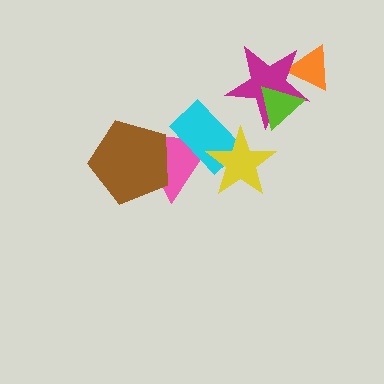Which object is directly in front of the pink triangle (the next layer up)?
The cyan rectangle is directly in front of the pink triangle.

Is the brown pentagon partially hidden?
No, no other shape covers it.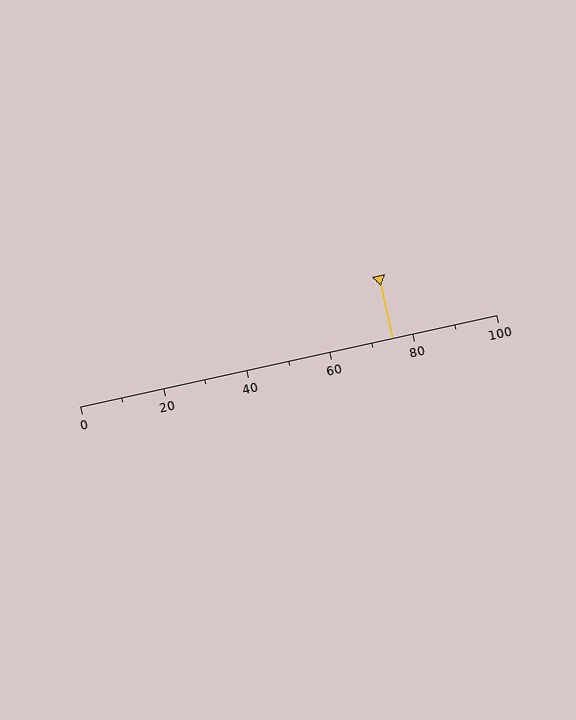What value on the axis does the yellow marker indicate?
The marker indicates approximately 75.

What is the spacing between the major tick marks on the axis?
The major ticks are spaced 20 apart.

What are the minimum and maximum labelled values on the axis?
The axis runs from 0 to 100.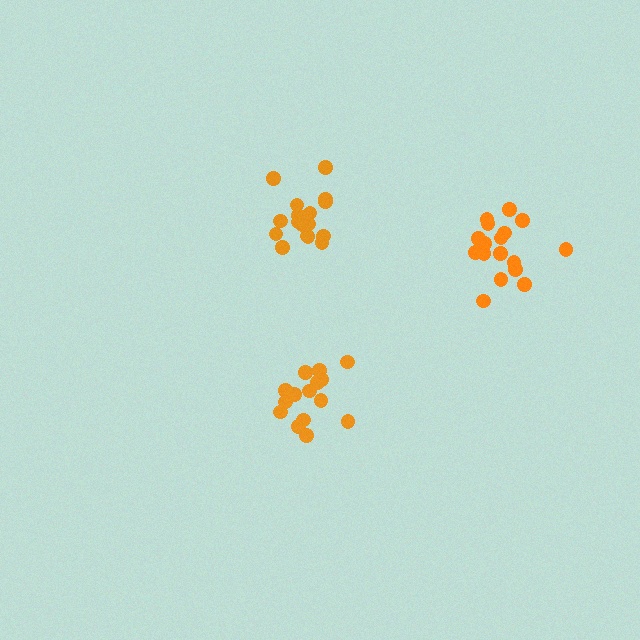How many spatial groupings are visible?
There are 3 spatial groupings.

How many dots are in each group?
Group 1: 15 dots, Group 2: 18 dots, Group 3: 17 dots (50 total).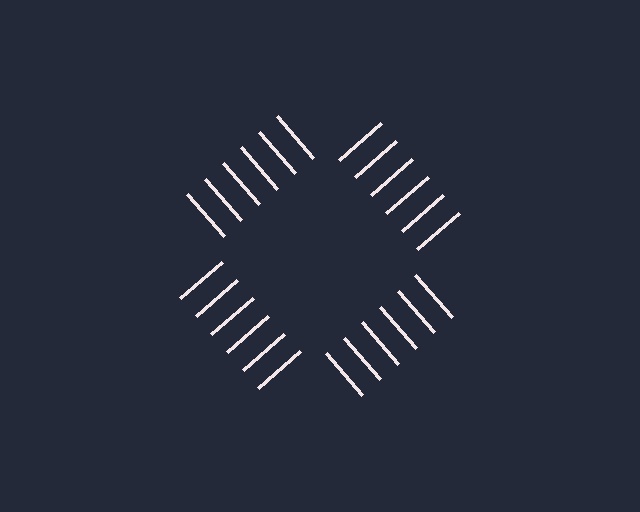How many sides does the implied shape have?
4 sides — the line-ends trace a square.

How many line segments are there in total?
24 — 6 along each of the 4 edges.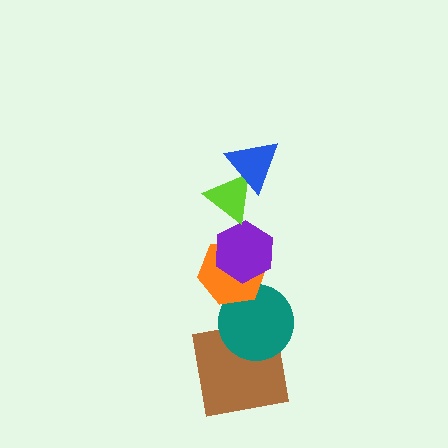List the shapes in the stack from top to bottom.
From top to bottom: the blue triangle, the lime triangle, the purple hexagon, the orange hexagon, the teal circle, the brown square.